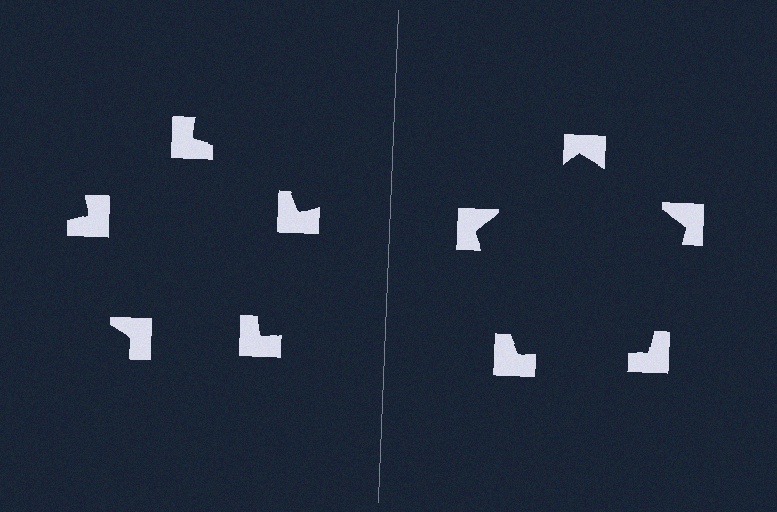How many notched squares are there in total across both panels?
10 — 5 on each side.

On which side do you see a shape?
An illusory pentagon appears on the right side. On the left side the wedge cuts are rotated, so no coherent shape forms.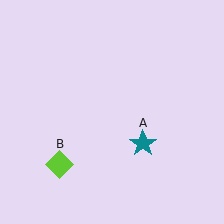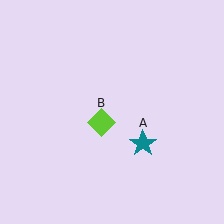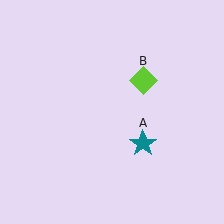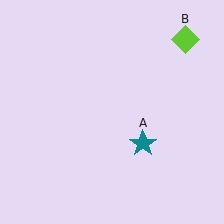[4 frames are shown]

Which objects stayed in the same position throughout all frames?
Teal star (object A) remained stationary.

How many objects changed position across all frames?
1 object changed position: lime diamond (object B).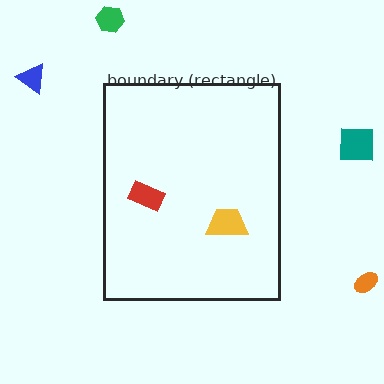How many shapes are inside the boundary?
2 inside, 4 outside.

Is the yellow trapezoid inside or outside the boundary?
Inside.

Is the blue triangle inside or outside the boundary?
Outside.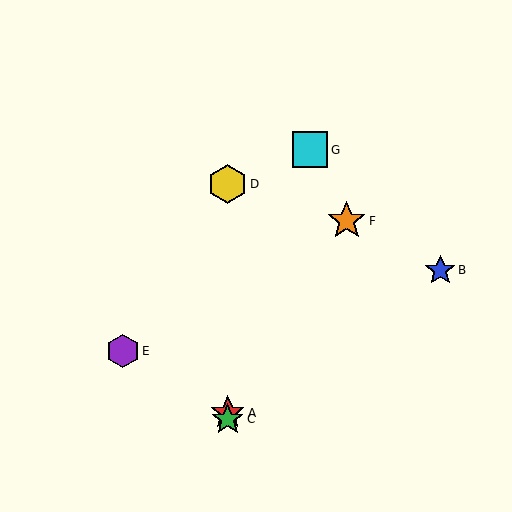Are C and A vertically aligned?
Yes, both are at x≈228.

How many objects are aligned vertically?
3 objects (A, C, D) are aligned vertically.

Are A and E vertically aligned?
No, A is at x≈228 and E is at x≈123.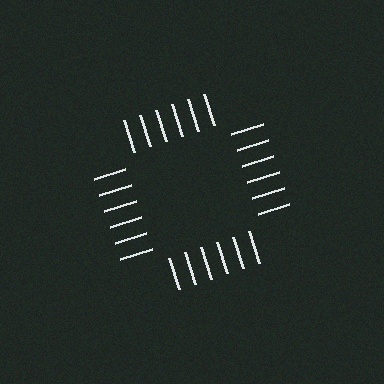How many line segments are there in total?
24 — 6 along each of the 4 edges.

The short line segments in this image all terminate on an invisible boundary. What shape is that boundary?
An illusory square — the line segments terminate on its edges but no continuous stroke is drawn.